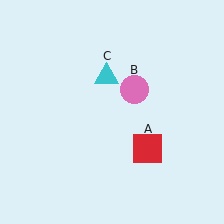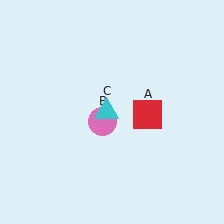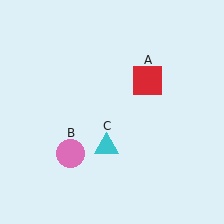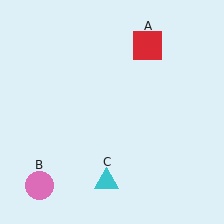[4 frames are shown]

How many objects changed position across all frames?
3 objects changed position: red square (object A), pink circle (object B), cyan triangle (object C).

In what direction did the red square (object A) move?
The red square (object A) moved up.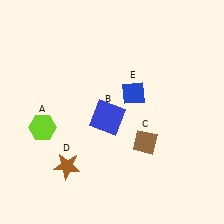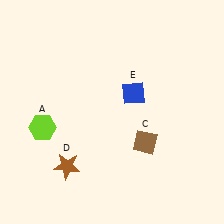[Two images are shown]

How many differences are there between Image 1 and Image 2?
There is 1 difference between the two images.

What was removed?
The blue square (B) was removed in Image 2.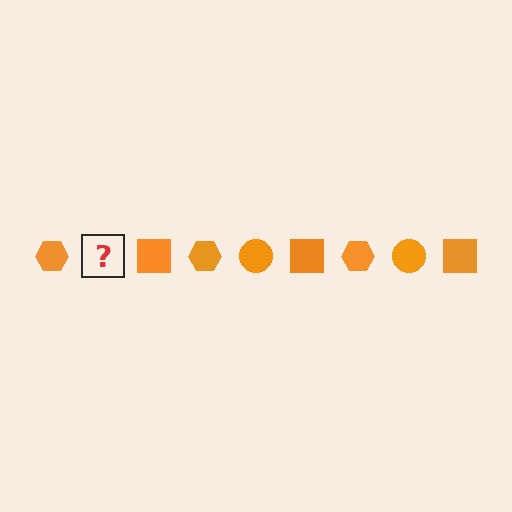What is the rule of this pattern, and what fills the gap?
The rule is that the pattern cycles through hexagon, circle, square shapes in orange. The gap should be filled with an orange circle.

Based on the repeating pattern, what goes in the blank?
The blank should be an orange circle.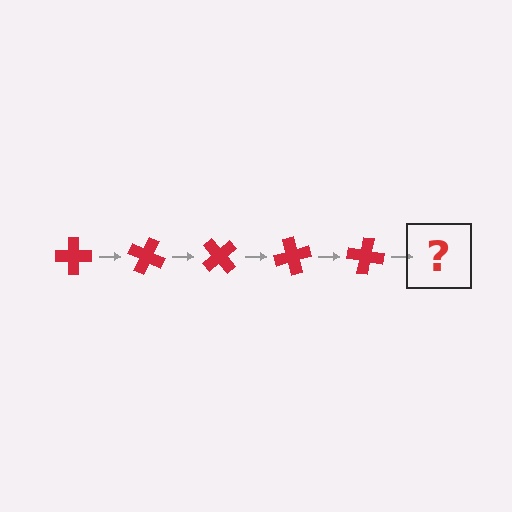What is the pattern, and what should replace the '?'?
The pattern is that the cross rotates 25 degrees each step. The '?' should be a red cross rotated 125 degrees.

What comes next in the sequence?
The next element should be a red cross rotated 125 degrees.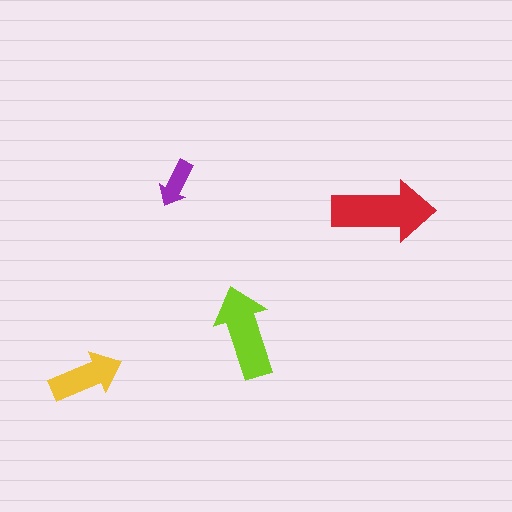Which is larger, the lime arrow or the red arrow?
The red one.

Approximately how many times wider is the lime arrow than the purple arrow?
About 2 times wider.